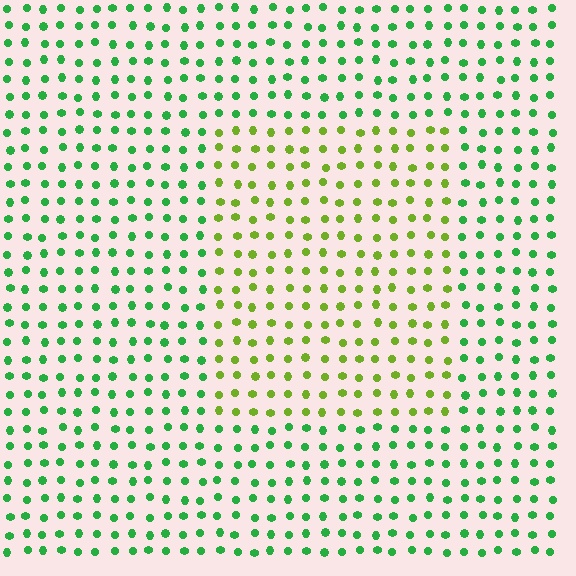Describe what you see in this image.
The image is filled with small green elements in a uniform arrangement. A rectangle-shaped region is visible where the elements are tinted to a slightly different hue, forming a subtle color boundary.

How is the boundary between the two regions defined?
The boundary is defined purely by a slight shift in hue (about 45 degrees). Spacing, size, and orientation are identical on both sides.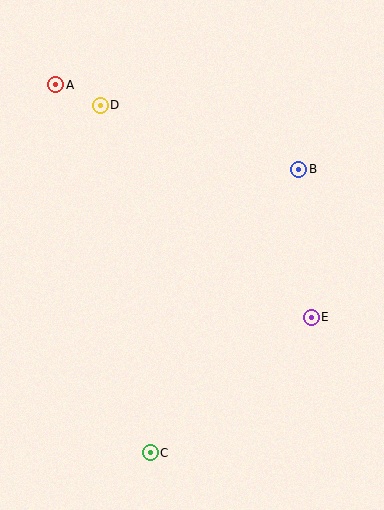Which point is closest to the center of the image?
Point E at (311, 317) is closest to the center.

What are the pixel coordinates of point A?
Point A is at (56, 85).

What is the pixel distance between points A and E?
The distance between A and E is 346 pixels.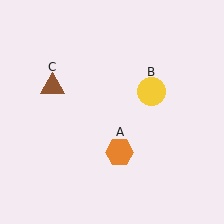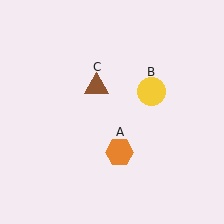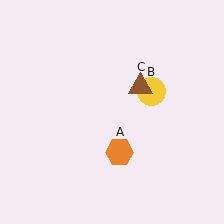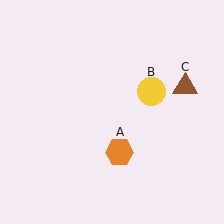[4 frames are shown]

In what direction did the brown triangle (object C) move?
The brown triangle (object C) moved right.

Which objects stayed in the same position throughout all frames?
Orange hexagon (object A) and yellow circle (object B) remained stationary.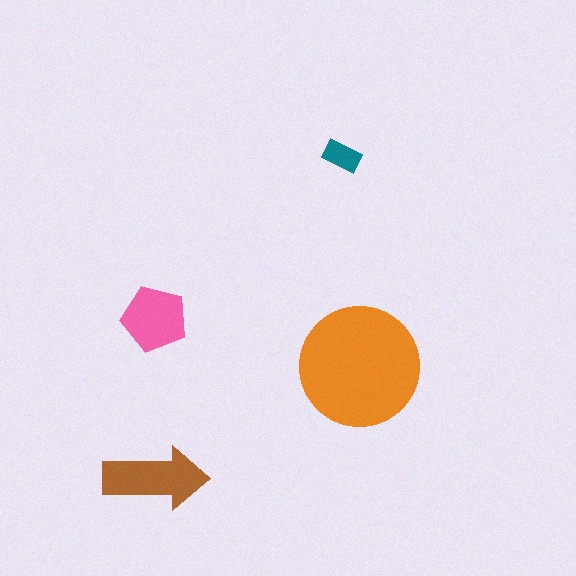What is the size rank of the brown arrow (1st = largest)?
2nd.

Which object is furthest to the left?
The pink pentagon is leftmost.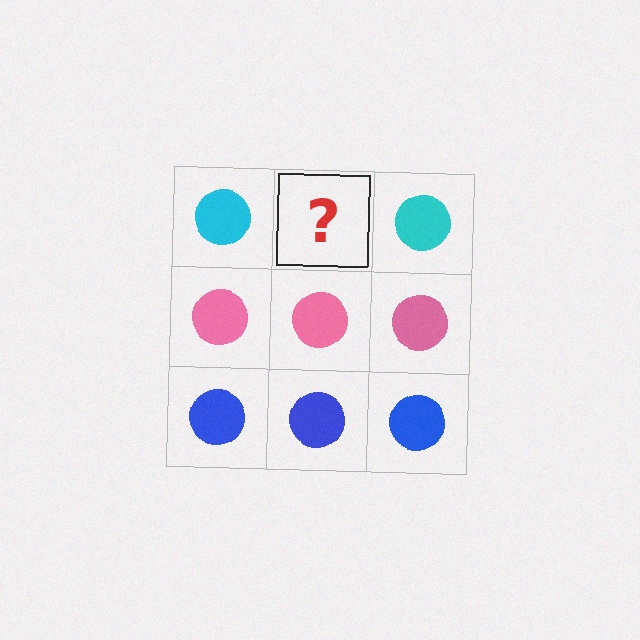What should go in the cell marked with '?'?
The missing cell should contain a cyan circle.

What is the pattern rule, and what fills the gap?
The rule is that each row has a consistent color. The gap should be filled with a cyan circle.